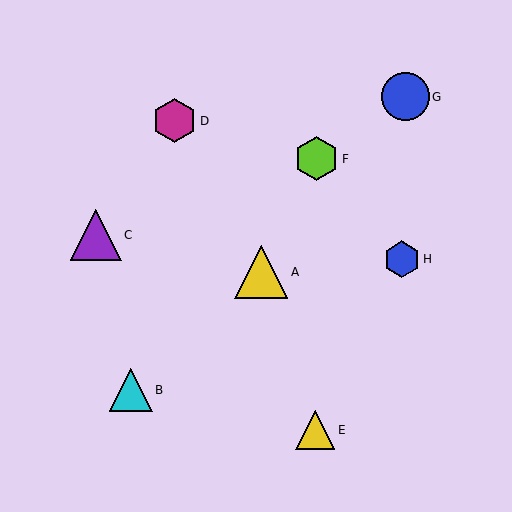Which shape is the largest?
The yellow triangle (labeled A) is the largest.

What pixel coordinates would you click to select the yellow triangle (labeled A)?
Click at (261, 272) to select the yellow triangle A.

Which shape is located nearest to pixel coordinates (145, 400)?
The cyan triangle (labeled B) at (131, 390) is nearest to that location.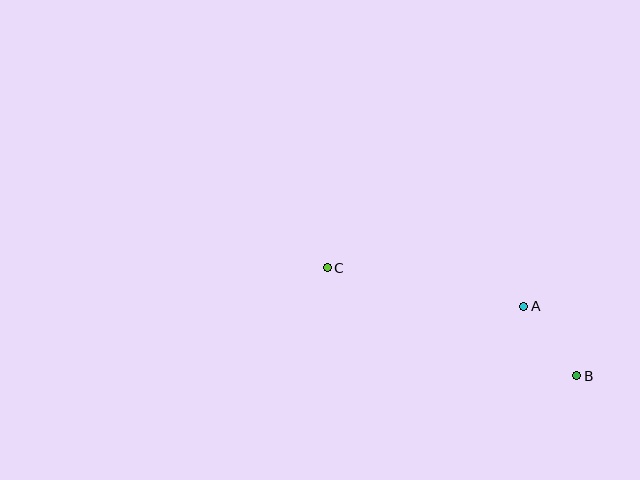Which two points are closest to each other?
Points A and B are closest to each other.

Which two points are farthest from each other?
Points B and C are farthest from each other.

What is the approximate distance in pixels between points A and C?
The distance between A and C is approximately 200 pixels.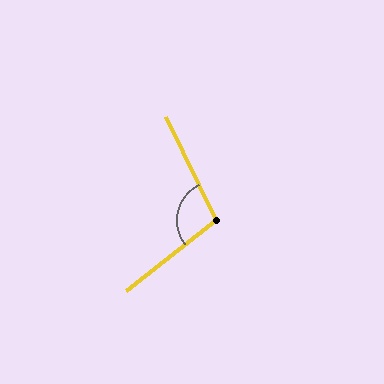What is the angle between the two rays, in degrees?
Approximately 102 degrees.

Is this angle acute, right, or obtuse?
It is obtuse.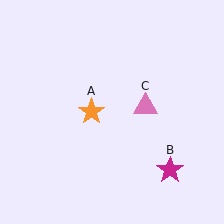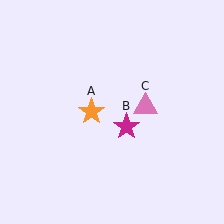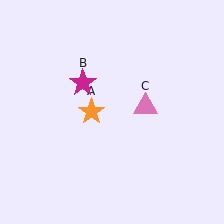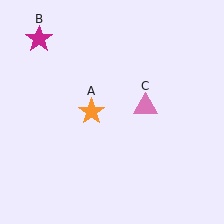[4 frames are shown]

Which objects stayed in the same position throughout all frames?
Orange star (object A) and pink triangle (object C) remained stationary.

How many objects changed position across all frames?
1 object changed position: magenta star (object B).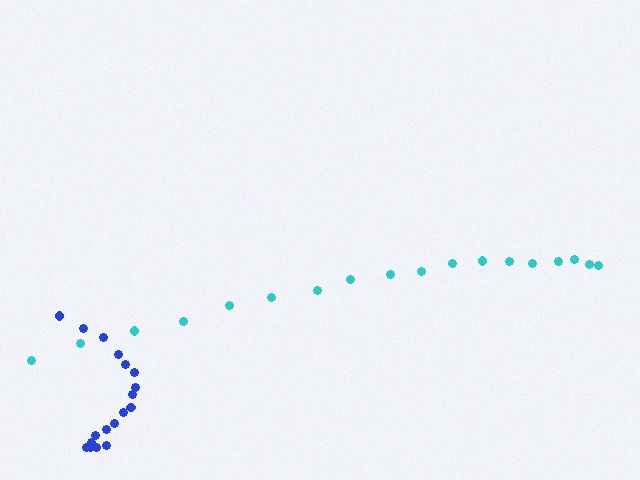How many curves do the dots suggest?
There are 2 distinct paths.